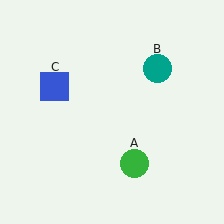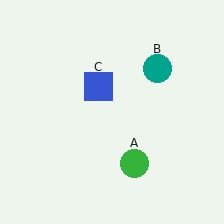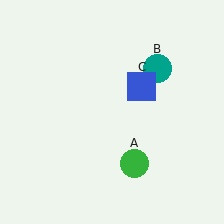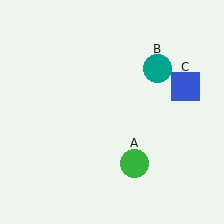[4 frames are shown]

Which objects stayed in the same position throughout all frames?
Green circle (object A) and teal circle (object B) remained stationary.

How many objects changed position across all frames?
1 object changed position: blue square (object C).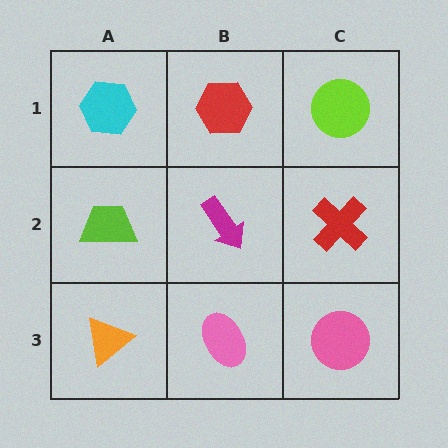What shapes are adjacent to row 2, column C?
A lime circle (row 1, column C), a pink circle (row 3, column C), a magenta arrow (row 2, column B).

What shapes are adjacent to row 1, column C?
A red cross (row 2, column C), a red hexagon (row 1, column B).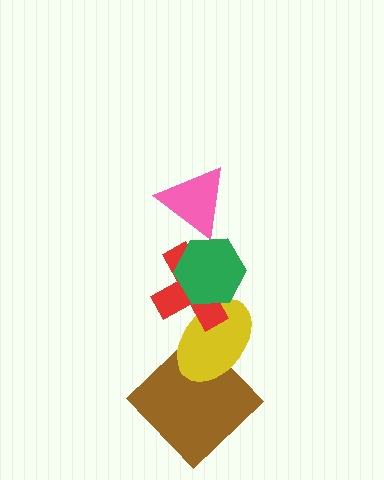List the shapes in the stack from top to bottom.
From top to bottom: the pink triangle, the green hexagon, the red cross, the yellow ellipse, the brown diamond.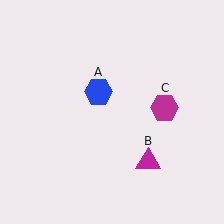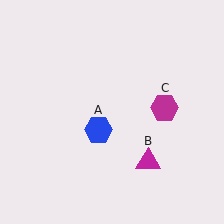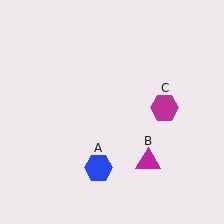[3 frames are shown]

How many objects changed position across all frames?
1 object changed position: blue hexagon (object A).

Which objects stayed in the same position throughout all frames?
Magenta triangle (object B) and magenta hexagon (object C) remained stationary.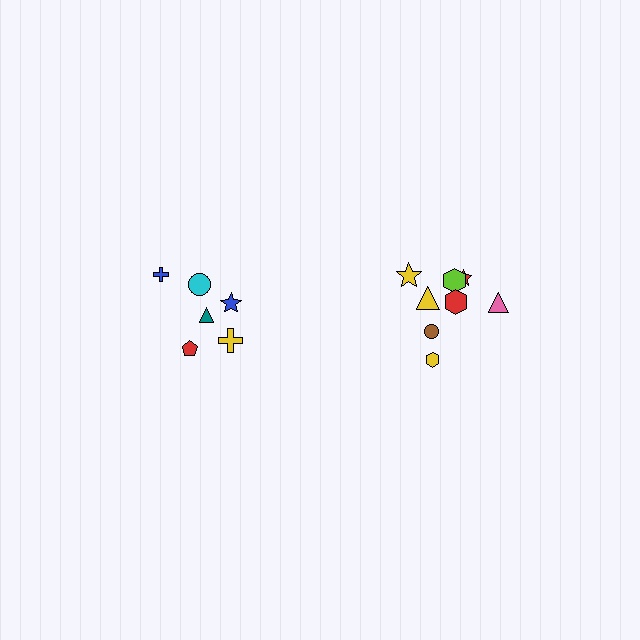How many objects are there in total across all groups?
There are 14 objects.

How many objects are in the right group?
There are 8 objects.